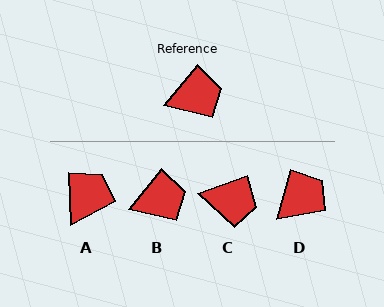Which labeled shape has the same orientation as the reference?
B.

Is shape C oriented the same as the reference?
No, it is off by about 30 degrees.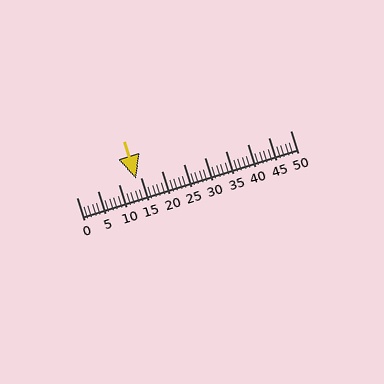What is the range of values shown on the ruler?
The ruler shows values from 0 to 50.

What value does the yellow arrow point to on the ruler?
The yellow arrow points to approximately 14.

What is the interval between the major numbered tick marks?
The major tick marks are spaced 5 units apart.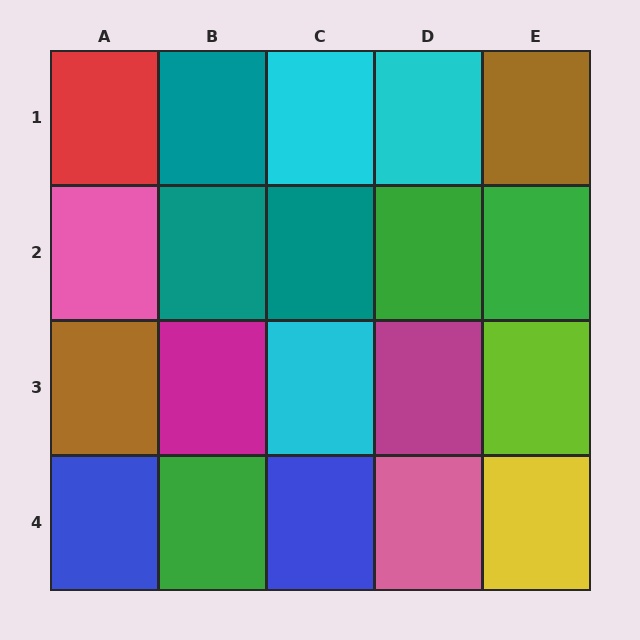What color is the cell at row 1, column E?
Brown.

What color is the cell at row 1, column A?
Red.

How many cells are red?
1 cell is red.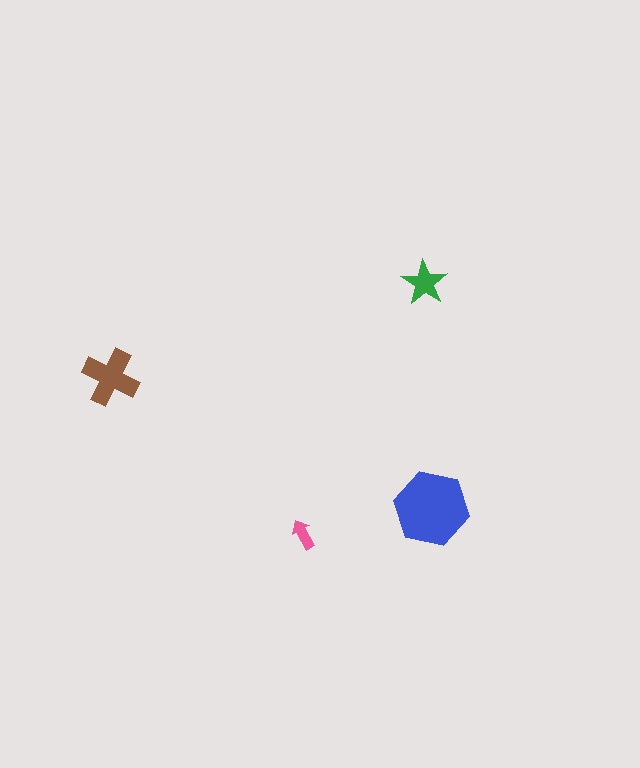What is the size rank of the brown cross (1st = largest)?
2nd.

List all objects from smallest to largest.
The pink arrow, the green star, the brown cross, the blue hexagon.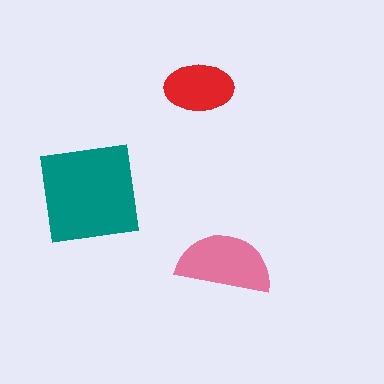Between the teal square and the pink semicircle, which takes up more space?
The teal square.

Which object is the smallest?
The red ellipse.